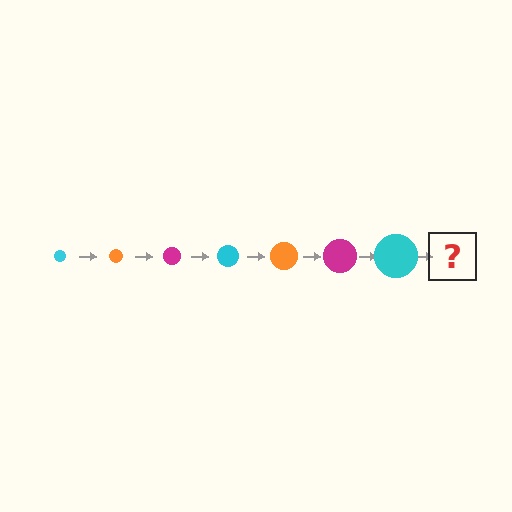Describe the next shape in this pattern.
It should be an orange circle, larger than the previous one.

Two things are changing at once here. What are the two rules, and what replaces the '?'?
The two rules are that the circle grows larger each step and the color cycles through cyan, orange, and magenta. The '?' should be an orange circle, larger than the previous one.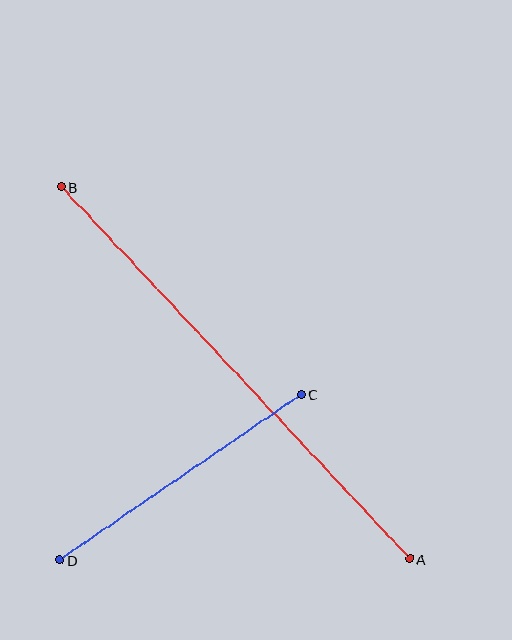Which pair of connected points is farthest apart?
Points A and B are farthest apart.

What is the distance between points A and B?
The distance is approximately 510 pixels.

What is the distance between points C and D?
The distance is approximately 293 pixels.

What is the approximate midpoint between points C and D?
The midpoint is at approximately (180, 477) pixels.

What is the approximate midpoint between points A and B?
The midpoint is at approximately (235, 373) pixels.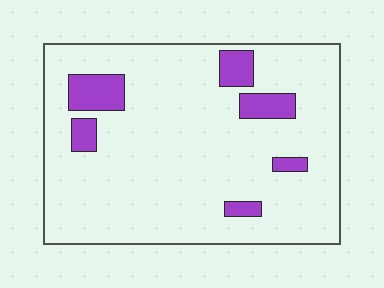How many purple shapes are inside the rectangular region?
6.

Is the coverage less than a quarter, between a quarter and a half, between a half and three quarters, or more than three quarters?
Less than a quarter.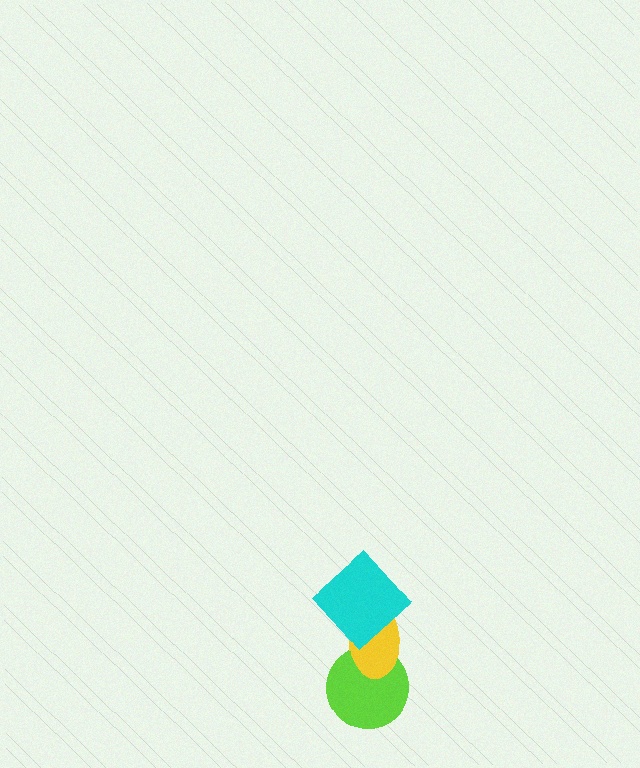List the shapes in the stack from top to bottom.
From top to bottom: the cyan diamond, the yellow ellipse, the lime circle.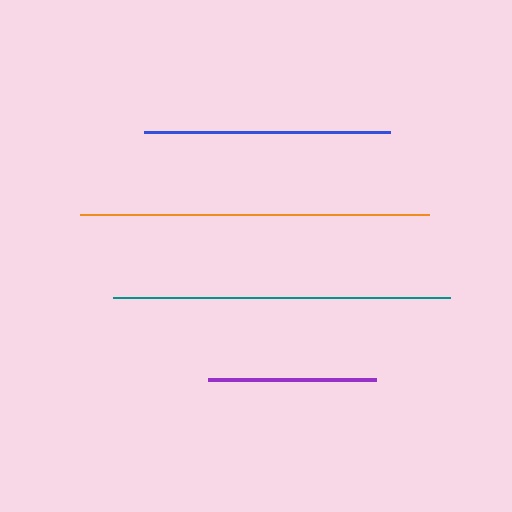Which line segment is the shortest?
The purple line is the shortest at approximately 168 pixels.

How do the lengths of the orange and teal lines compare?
The orange and teal lines are approximately the same length.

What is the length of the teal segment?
The teal segment is approximately 337 pixels long.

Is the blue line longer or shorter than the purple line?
The blue line is longer than the purple line.